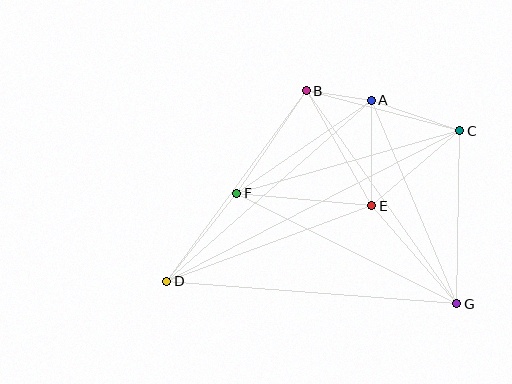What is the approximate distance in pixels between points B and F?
The distance between B and F is approximately 124 pixels.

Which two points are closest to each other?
Points A and B are closest to each other.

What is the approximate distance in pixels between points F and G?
The distance between F and G is approximately 247 pixels.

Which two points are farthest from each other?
Points C and D are farthest from each other.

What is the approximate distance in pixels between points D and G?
The distance between D and G is approximately 291 pixels.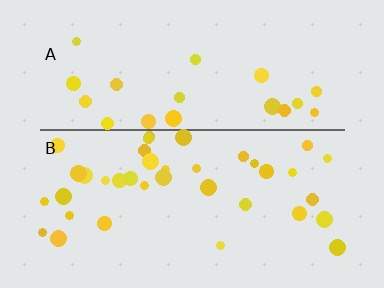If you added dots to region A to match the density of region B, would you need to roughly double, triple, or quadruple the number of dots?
Approximately double.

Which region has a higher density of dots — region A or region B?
B (the bottom).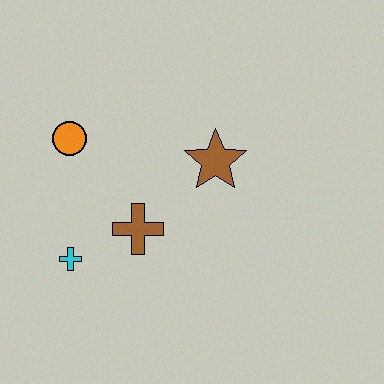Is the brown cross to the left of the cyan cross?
No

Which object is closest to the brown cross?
The cyan cross is closest to the brown cross.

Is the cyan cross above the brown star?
No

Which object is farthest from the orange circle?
The brown star is farthest from the orange circle.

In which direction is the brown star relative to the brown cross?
The brown star is to the right of the brown cross.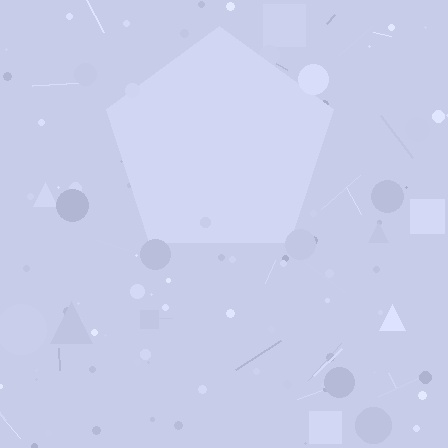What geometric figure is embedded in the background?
A pentagon is embedded in the background.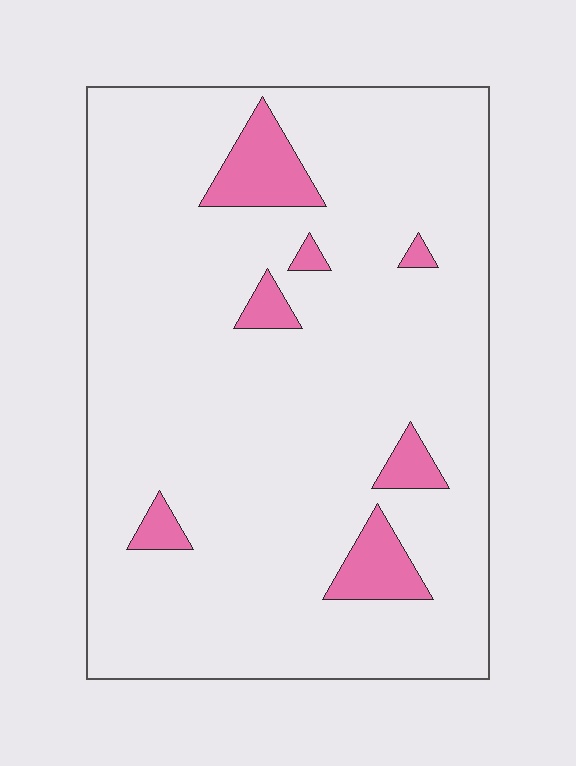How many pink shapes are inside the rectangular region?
7.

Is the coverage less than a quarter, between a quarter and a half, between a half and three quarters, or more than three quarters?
Less than a quarter.